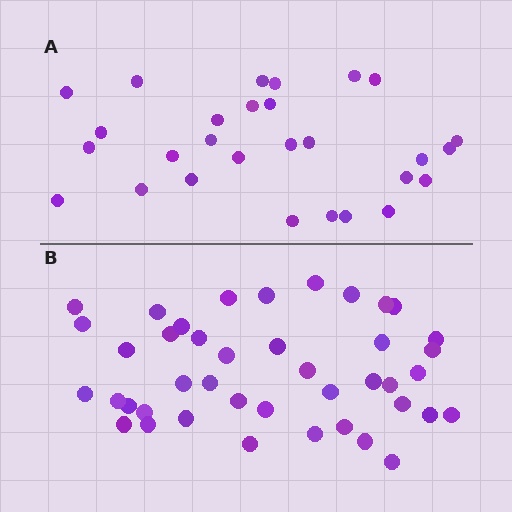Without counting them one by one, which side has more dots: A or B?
Region B (the bottom region) has more dots.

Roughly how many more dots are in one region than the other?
Region B has approximately 15 more dots than region A.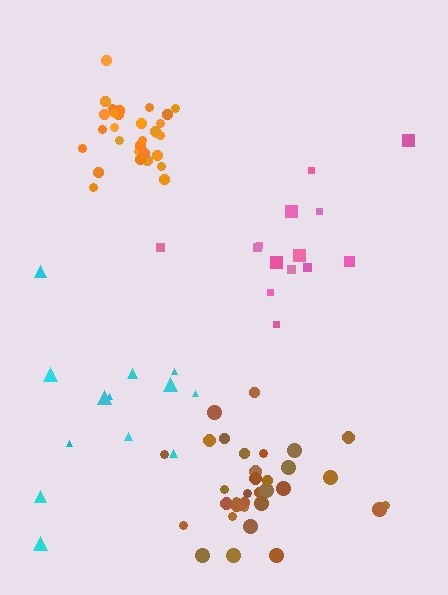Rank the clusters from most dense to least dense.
orange, brown, pink, cyan.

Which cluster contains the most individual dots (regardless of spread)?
Brown (34).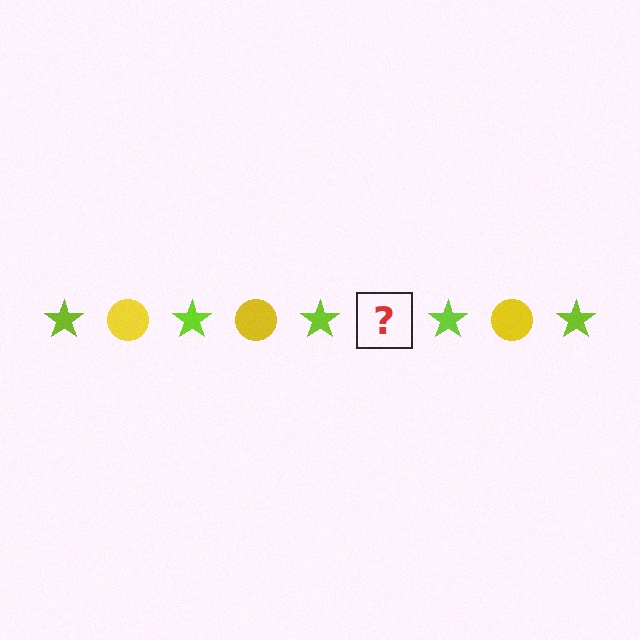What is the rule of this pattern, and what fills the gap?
The rule is that the pattern alternates between lime star and yellow circle. The gap should be filled with a yellow circle.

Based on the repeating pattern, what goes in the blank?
The blank should be a yellow circle.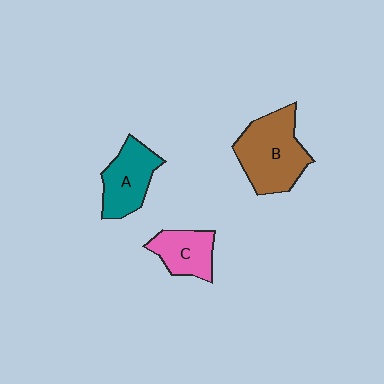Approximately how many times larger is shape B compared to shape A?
Approximately 1.4 times.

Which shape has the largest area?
Shape B (brown).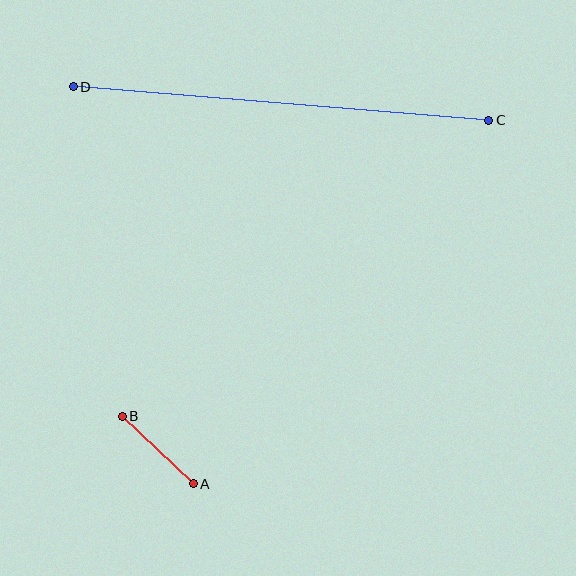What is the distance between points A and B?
The distance is approximately 98 pixels.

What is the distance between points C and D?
The distance is approximately 417 pixels.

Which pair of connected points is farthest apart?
Points C and D are farthest apart.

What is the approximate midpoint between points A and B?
The midpoint is at approximately (158, 450) pixels.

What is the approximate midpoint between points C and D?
The midpoint is at approximately (281, 104) pixels.